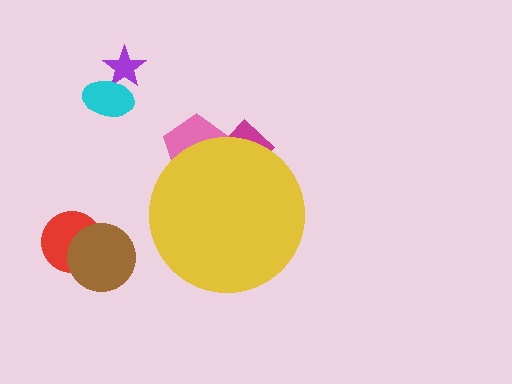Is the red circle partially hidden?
No, the red circle is fully visible.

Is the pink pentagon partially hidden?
Yes, the pink pentagon is partially hidden behind the yellow circle.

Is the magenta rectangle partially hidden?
Yes, the magenta rectangle is partially hidden behind the yellow circle.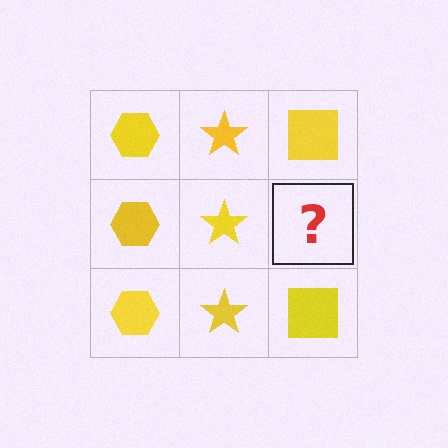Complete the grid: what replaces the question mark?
The question mark should be replaced with a yellow square.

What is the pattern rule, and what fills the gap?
The rule is that each column has a consistent shape. The gap should be filled with a yellow square.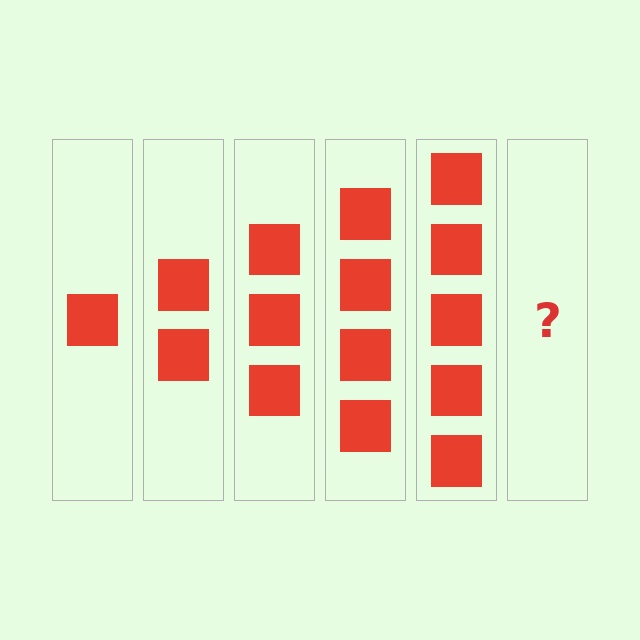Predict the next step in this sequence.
The next step is 6 squares.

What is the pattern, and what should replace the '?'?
The pattern is that each step adds one more square. The '?' should be 6 squares.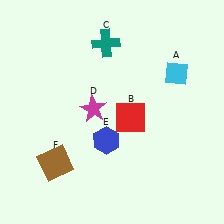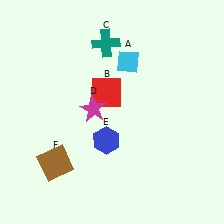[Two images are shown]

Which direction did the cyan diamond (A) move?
The cyan diamond (A) moved left.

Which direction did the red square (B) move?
The red square (B) moved up.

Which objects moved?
The objects that moved are: the cyan diamond (A), the red square (B).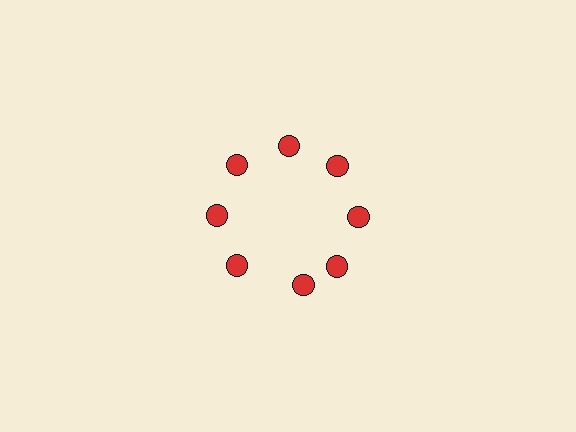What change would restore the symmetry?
The symmetry would be restored by rotating it back into even spacing with its neighbors so that all 8 circles sit at equal angles and equal distance from the center.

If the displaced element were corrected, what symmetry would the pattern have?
It would have 8-fold rotational symmetry — the pattern would map onto itself every 45 degrees.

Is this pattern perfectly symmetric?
No. The 8 red circles are arranged in a ring, but one element near the 6 o'clock position is rotated out of alignment along the ring, breaking the 8-fold rotational symmetry.